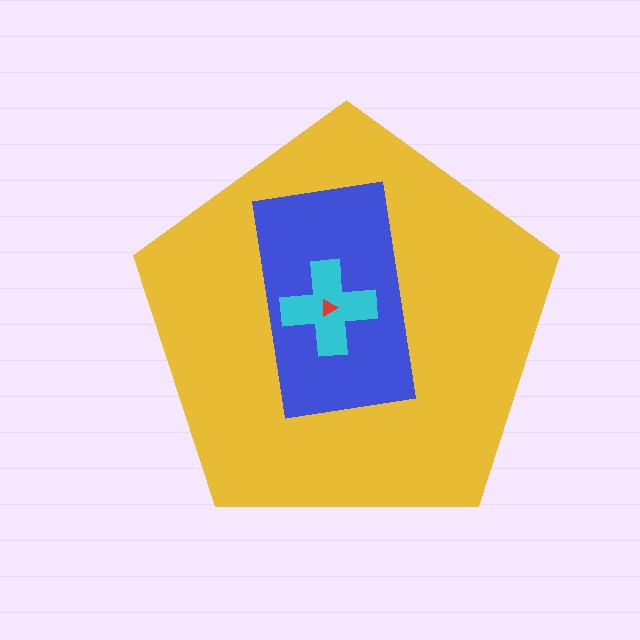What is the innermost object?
The red triangle.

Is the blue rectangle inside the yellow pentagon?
Yes.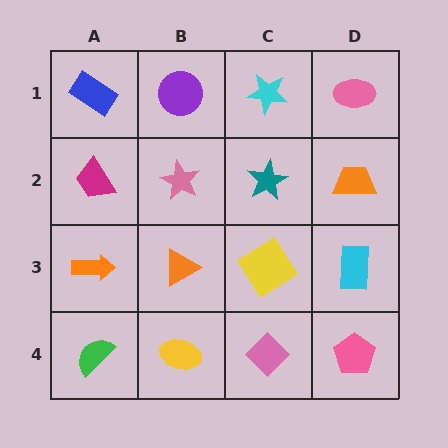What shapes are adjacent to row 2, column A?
A blue rectangle (row 1, column A), an orange arrow (row 3, column A), a pink star (row 2, column B).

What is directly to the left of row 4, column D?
A pink diamond.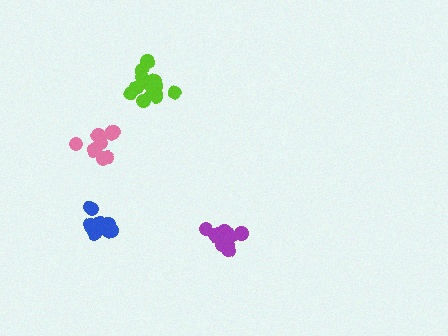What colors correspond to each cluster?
The clusters are colored: lime, pink, blue, purple.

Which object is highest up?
The lime cluster is topmost.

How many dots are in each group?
Group 1: 15 dots, Group 2: 10 dots, Group 3: 10 dots, Group 4: 13 dots (48 total).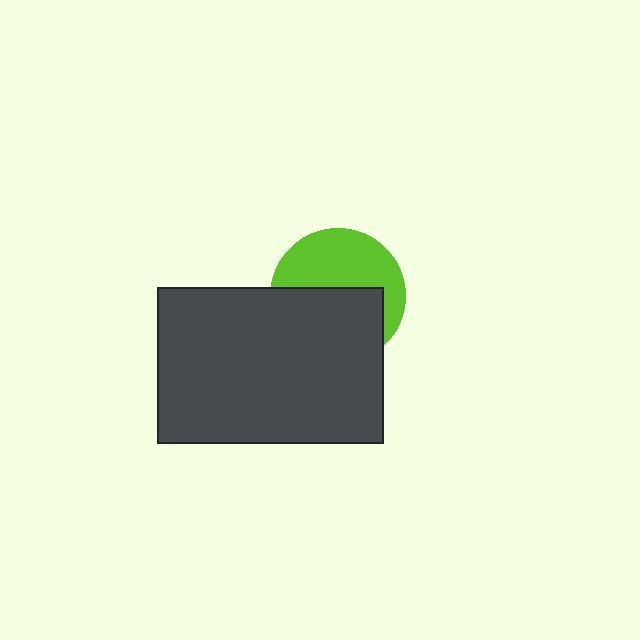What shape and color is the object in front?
The object in front is a dark gray rectangle.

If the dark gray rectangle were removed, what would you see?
You would see the complete lime circle.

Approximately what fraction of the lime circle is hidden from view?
Roughly 51% of the lime circle is hidden behind the dark gray rectangle.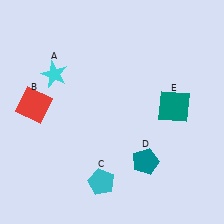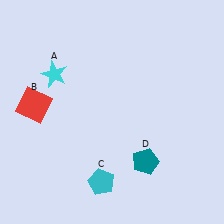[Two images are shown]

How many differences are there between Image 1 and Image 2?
There is 1 difference between the two images.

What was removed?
The teal square (E) was removed in Image 2.